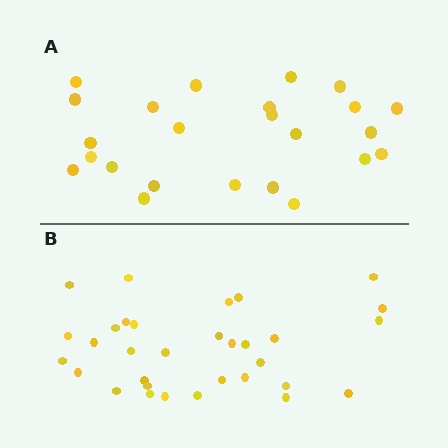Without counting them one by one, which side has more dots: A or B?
Region B (the bottom region) has more dots.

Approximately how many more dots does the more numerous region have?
Region B has roughly 8 or so more dots than region A.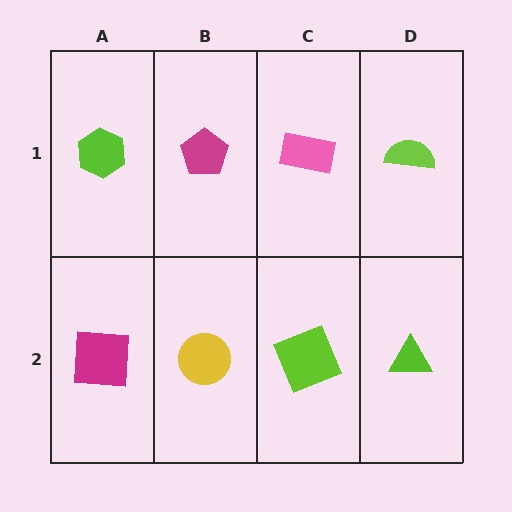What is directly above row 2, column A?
A lime hexagon.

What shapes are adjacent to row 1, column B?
A yellow circle (row 2, column B), a lime hexagon (row 1, column A), a pink rectangle (row 1, column C).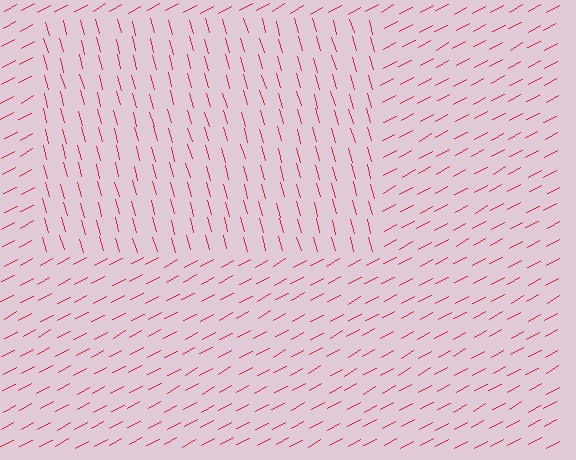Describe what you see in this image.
The image is filled with small red line segments. A rectangle region in the image has lines oriented differently from the surrounding lines, creating a visible texture boundary.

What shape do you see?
I see a rectangle.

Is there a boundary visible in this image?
Yes, there is a texture boundary formed by a change in line orientation.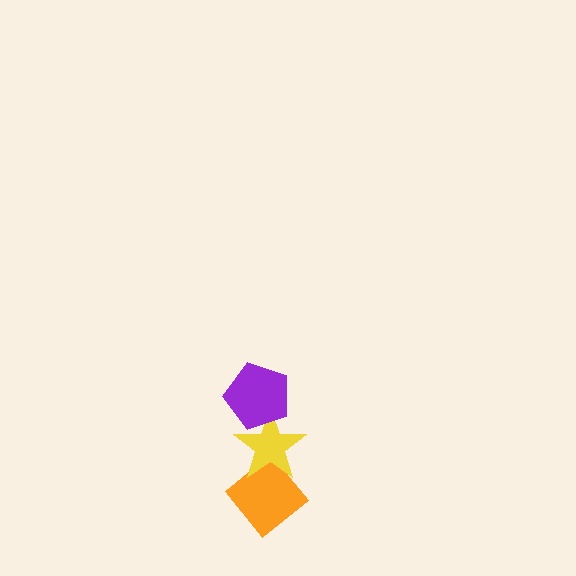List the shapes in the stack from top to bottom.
From top to bottom: the purple pentagon, the yellow star, the orange diamond.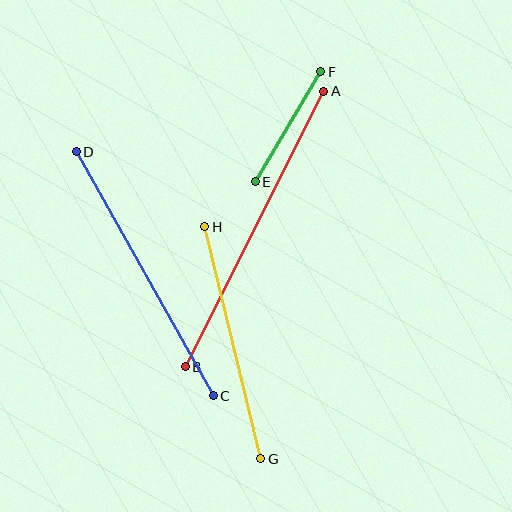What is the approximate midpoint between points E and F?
The midpoint is at approximately (288, 127) pixels.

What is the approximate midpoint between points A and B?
The midpoint is at approximately (254, 229) pixels.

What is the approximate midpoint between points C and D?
The midpoint is at approximately (145, 274) pixels.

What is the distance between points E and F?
The distance is approximately 128 pixels.